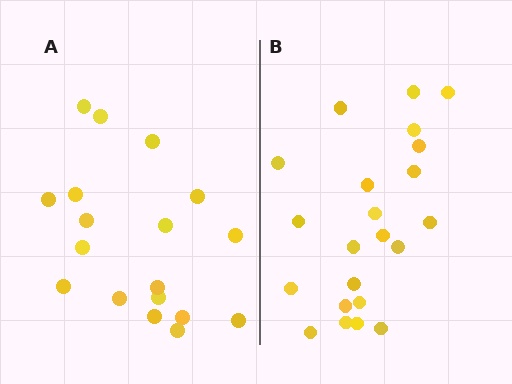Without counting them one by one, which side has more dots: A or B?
Region B (the right region) has more dots.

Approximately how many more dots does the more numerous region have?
Region B has about 4 more dots than region A.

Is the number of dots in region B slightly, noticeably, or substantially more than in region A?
Region B has only slightly more — the two regions are fairly close. The ratio is roughly 1.2 to 1.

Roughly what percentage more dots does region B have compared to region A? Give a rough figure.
About 20% more.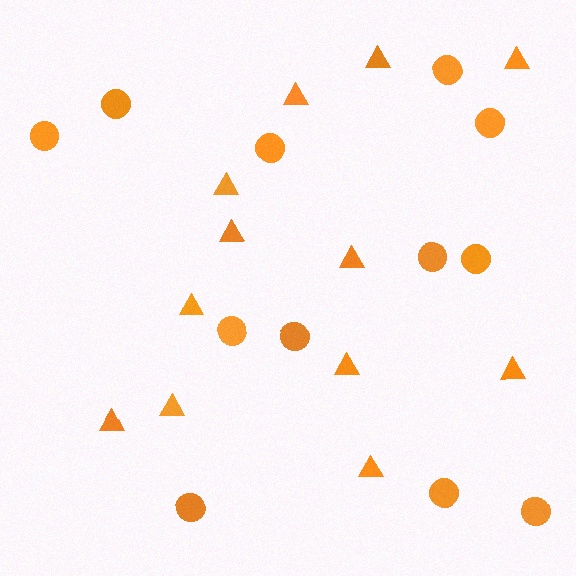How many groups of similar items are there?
There are 2 groups: one group of circles (12) and one group of triangles (12).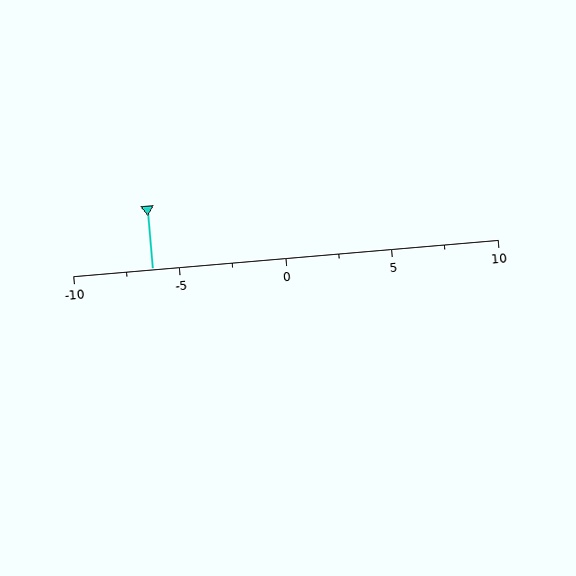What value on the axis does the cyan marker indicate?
The marker indicates approximately -6.2.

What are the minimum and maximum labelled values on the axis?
The axis runs from -10 to 10.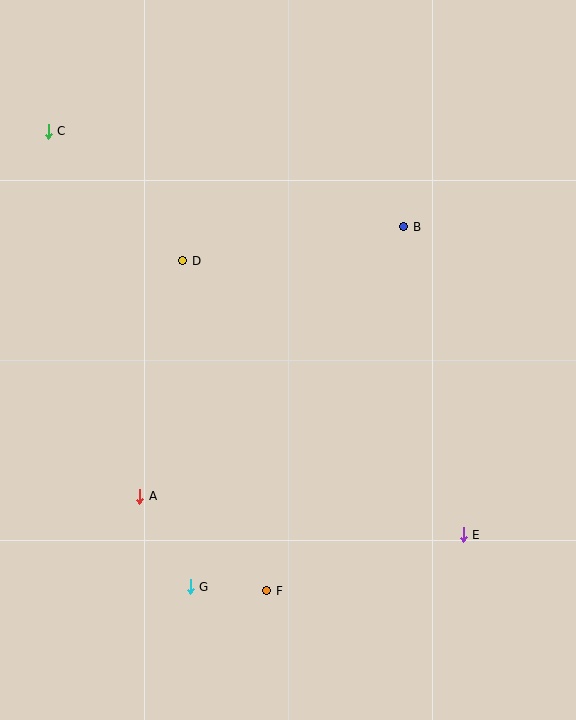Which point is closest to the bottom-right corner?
Point E is closest to the bottom-right corner.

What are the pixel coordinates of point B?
Point B is at (404, 227).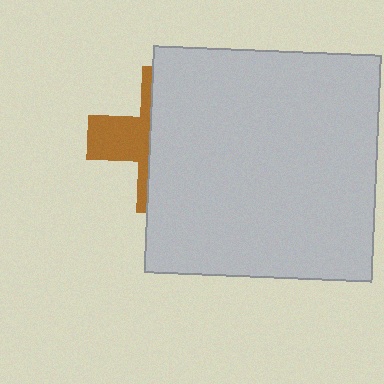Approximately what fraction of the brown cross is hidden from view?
Roughly 66% of the brown cross is hidden behind the light gray square.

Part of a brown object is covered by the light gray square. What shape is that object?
It is a cross.